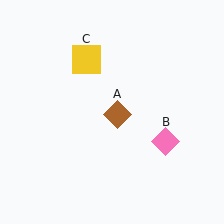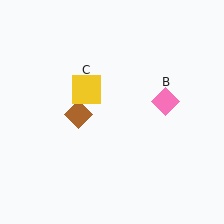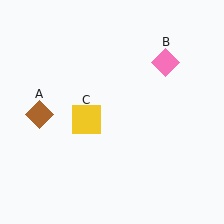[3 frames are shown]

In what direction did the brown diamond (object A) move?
The brown diamond (object A) moved left.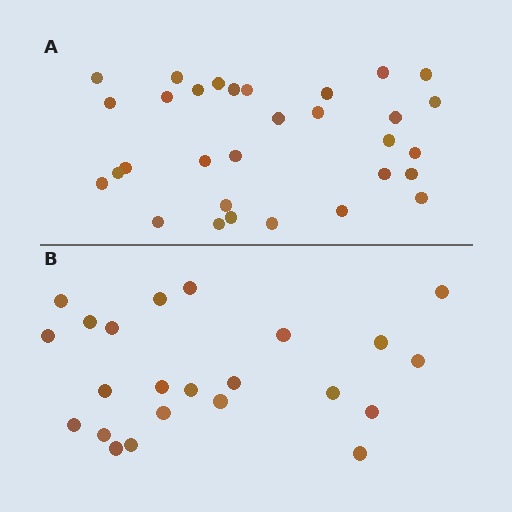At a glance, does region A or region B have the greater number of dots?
Region A (the top region) has more dots.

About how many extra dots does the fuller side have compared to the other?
Region A has roughly 8 or so more dots than region B.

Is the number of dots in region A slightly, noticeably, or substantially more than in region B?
Region A has noticeably more, but not dramatically so. The ratio is roughly 1.3 to 1.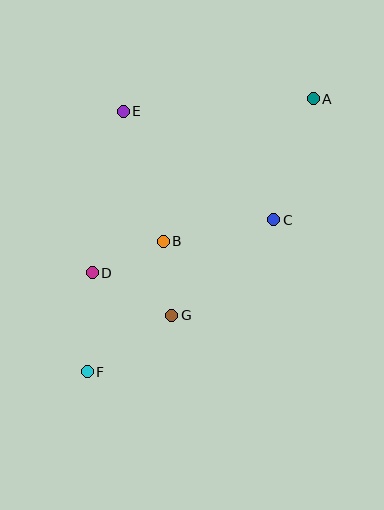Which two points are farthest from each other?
Points A and F are farthest from each other.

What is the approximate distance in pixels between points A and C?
The distance between A and C is approximately 127 pixels.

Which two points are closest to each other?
Points B and G are closest to each other.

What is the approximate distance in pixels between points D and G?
The distance between D and G is approximately 90 pixels.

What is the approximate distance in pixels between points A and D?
The distance between A and D is approximately 282 pixels.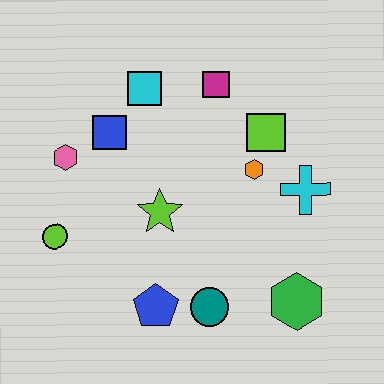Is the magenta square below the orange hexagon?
No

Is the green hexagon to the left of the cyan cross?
Yes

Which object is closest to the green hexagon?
The teal circle is closest to the green hexagon.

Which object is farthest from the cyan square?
The green hexagon is farthest from the cyan square.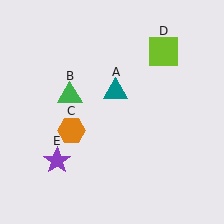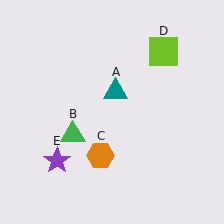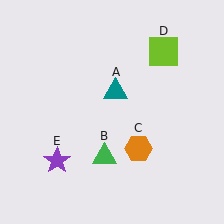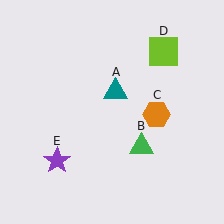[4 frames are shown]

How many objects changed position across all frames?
2 objects changed position: green triangle (object B), orange hexagon (object C).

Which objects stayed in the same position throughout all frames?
Teal triangle (object A) and lime square (object D) and purple star (object E) remained stationary.